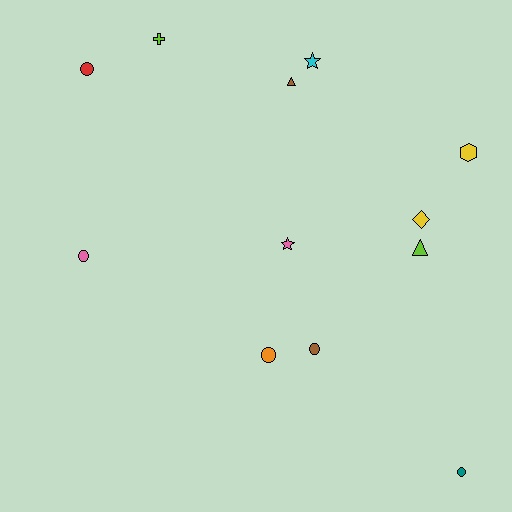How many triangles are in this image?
There are 2 triangles.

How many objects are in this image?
There are 12 objects.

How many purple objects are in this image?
There are no purple objects.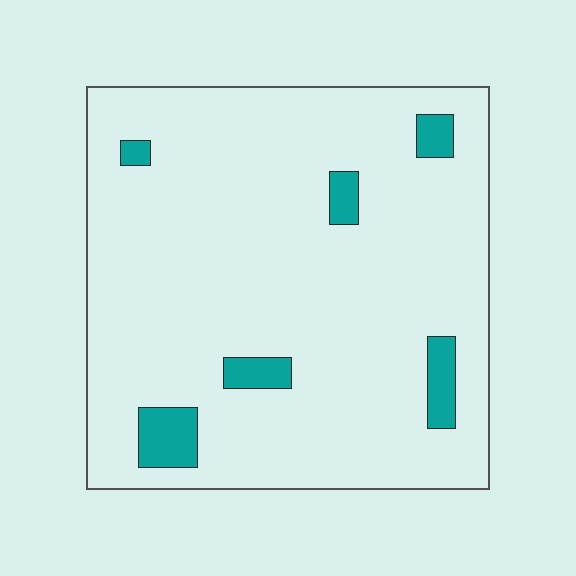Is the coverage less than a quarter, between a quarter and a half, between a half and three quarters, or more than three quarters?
Less than a quarter.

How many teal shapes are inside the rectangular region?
6.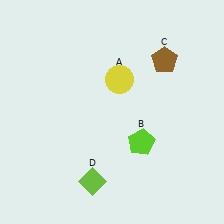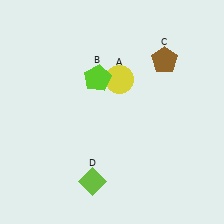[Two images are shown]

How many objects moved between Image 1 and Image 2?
1 object moved between the two images.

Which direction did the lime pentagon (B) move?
The lime pentagon (B) moved up.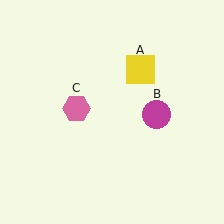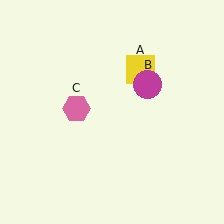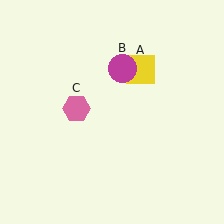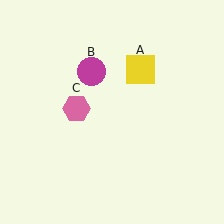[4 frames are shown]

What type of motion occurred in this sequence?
The magenta circle (object B) rotated counterclockwise around the center of the scene.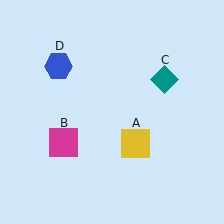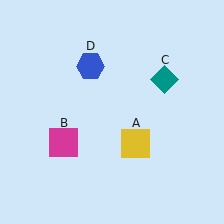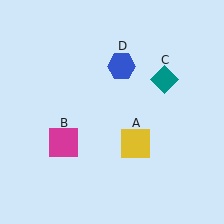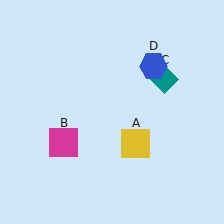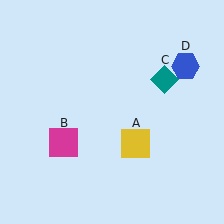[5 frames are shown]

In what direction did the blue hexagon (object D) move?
The blue hexagon (object D) moved right.